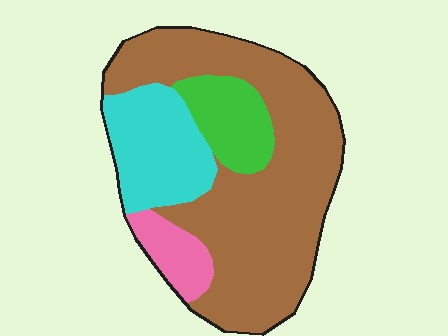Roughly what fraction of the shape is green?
Green covers 12% of the shape.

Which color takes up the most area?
Brown, at roughly 60%.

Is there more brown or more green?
Brown.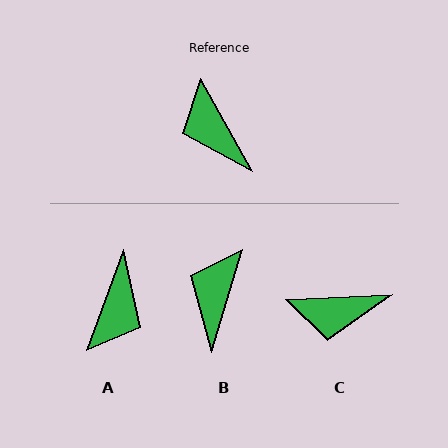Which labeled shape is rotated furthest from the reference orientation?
A, about 130 degrees away.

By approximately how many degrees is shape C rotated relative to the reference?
Approximately 63 degrees counter-clockwise.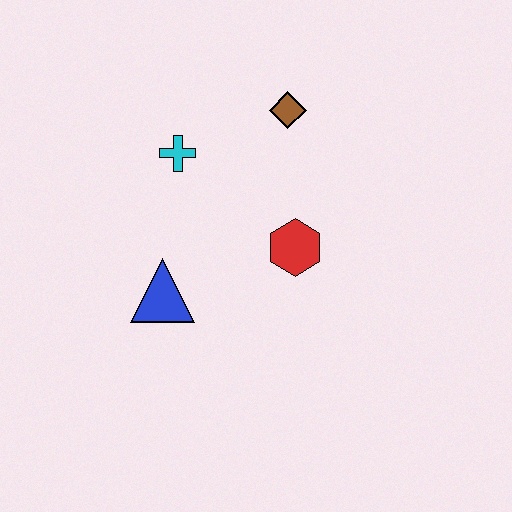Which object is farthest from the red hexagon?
The cyan cross is farthest from the red hexagon.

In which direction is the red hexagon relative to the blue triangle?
The red hexagon is to the right of the blue triangle.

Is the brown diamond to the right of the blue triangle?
Yes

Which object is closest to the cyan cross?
The brown diamond is closest to the cyan cross.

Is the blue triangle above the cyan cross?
No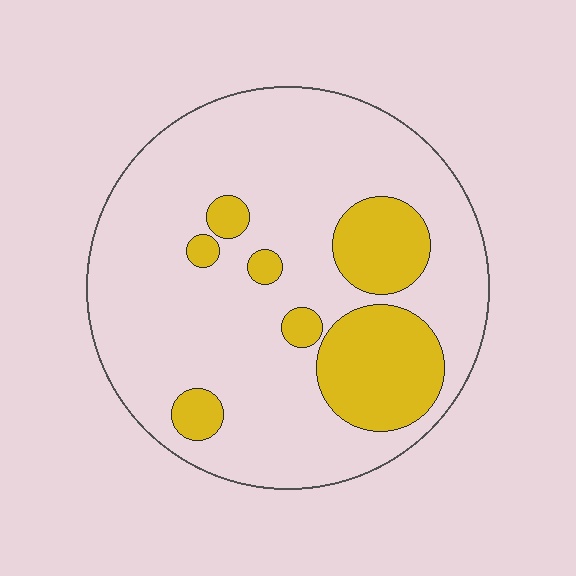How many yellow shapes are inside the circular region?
7.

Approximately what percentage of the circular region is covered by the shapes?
Approximately 20%.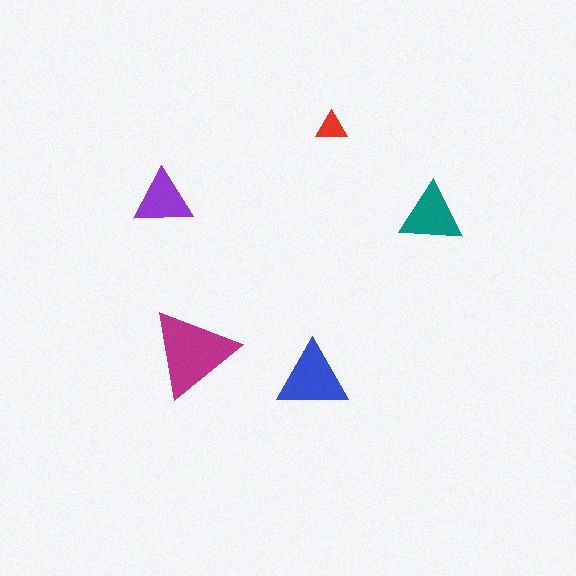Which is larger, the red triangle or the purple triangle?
The purple one.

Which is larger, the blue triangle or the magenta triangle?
The magenta one.